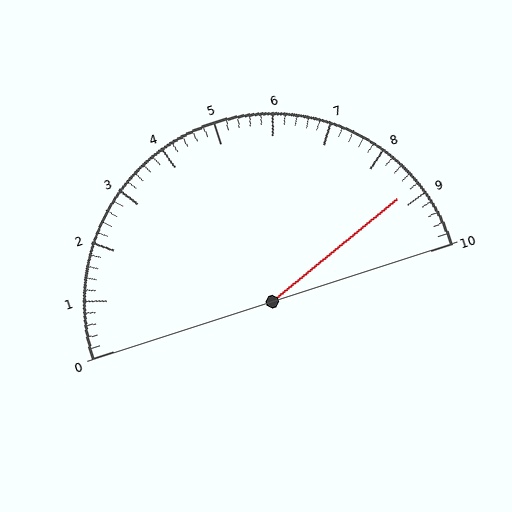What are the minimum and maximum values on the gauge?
The gauge ranges from 0 to 10.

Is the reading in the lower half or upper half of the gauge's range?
The reading is in the upper half of the range (0 to 10).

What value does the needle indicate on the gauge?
The needle indicates approximately 8.8.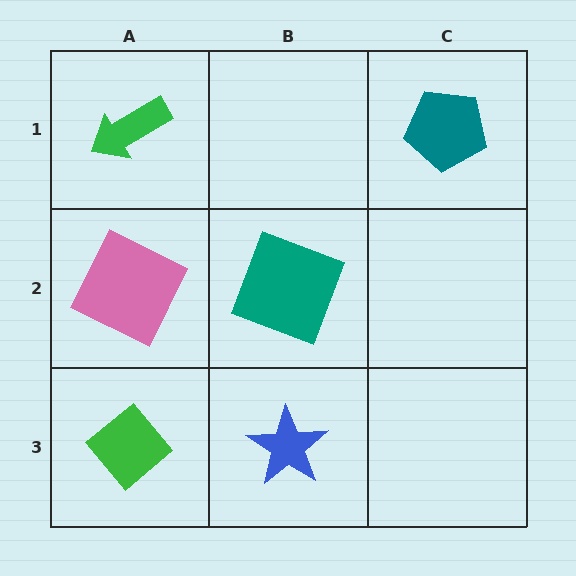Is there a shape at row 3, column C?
No, that cell is empty.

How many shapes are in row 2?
2 shapes.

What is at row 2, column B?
A teal square.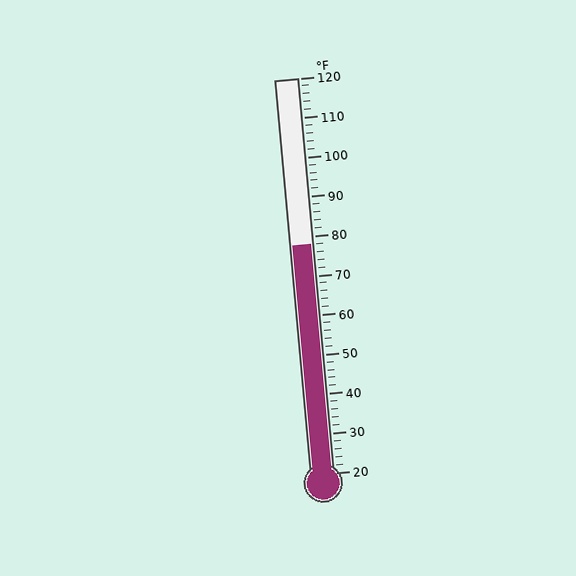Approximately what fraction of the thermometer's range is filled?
The thermometer is filled to approximately 60% of its range.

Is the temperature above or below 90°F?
The temperature is below 90°F.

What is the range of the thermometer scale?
The thermometer scale ranges from 20°F to 120°F.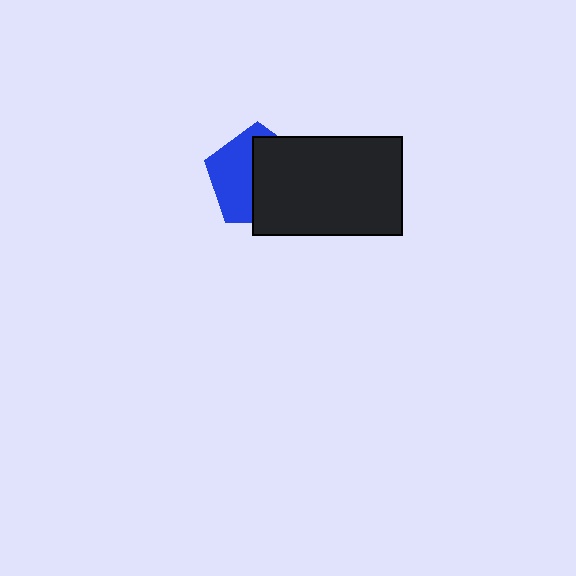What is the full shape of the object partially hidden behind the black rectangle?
The partially hidden object is a blue pentagon.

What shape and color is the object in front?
The object in front is a black rectangle.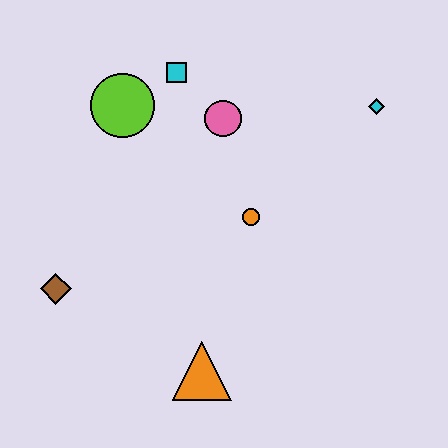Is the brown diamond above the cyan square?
No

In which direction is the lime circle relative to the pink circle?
The lime circle is to the left of the pink circle.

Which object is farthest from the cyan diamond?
The brown diamond is farthest from the cyan diamond.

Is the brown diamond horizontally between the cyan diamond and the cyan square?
No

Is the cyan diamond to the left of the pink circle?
No